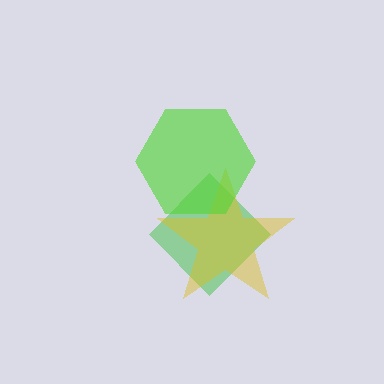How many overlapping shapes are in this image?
There are 3 overlapping shapes in the image.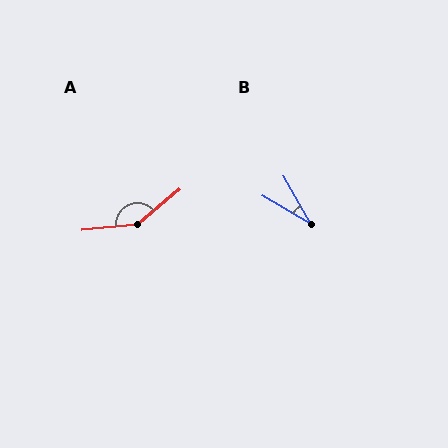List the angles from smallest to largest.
B (30°), A (145°).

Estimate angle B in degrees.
Approximately 30 degrees.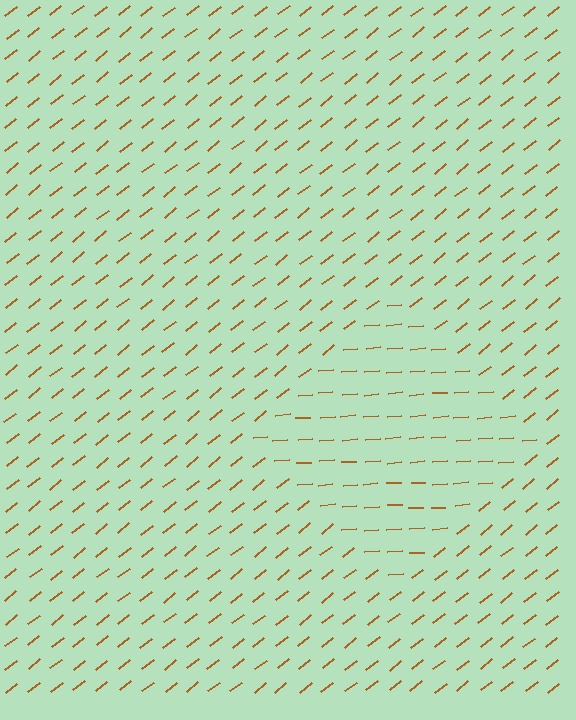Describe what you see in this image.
The image is filled with small brown line segments. A diamond region in the image has lines oriented differently from the surrounding lines, creating a visible texture boundary.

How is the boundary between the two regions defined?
The boundary is defined purely by a change in line orientation (approximately 34 degrees difference). All lines are the same color and thickness.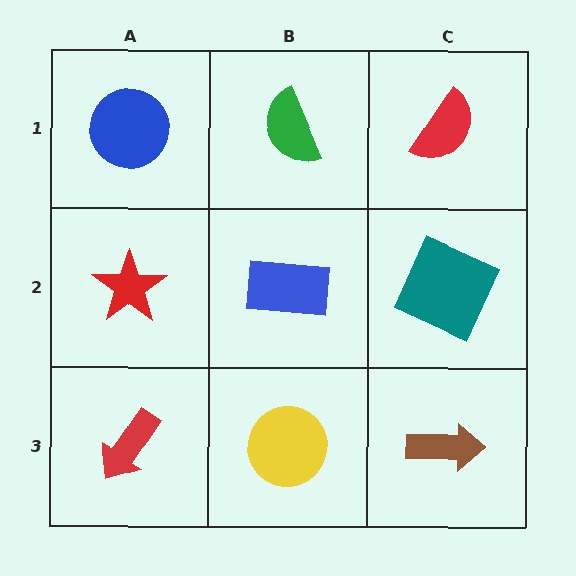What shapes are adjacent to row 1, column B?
A blue rectangle (row 2, column B), a blue circle (row 1, column A), a red semicircle (row 1, column C).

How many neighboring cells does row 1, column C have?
2.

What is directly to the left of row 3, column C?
A yellow circle.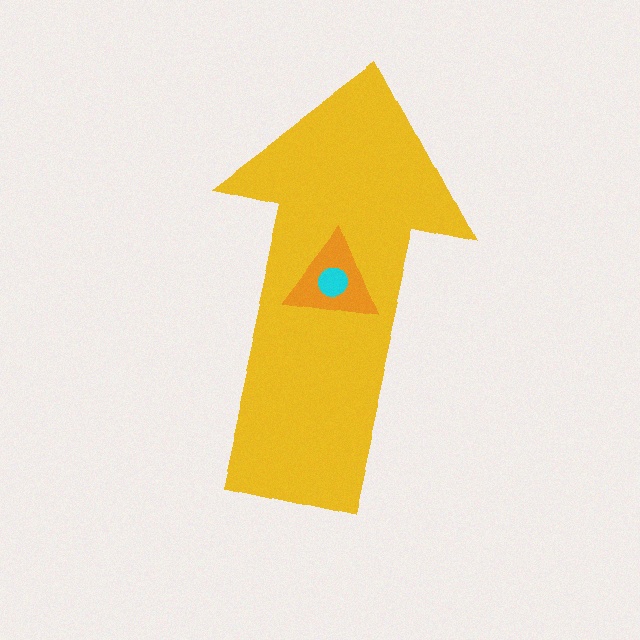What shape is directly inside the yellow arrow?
The orange triangle.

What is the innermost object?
The cyan circle.